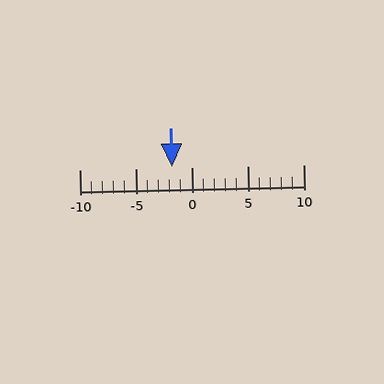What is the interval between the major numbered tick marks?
The major tick marks are spaced 5 units apart.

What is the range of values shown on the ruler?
The ruler shows values from -10 to 10.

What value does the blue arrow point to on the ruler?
The blue arrow points to approximately -2.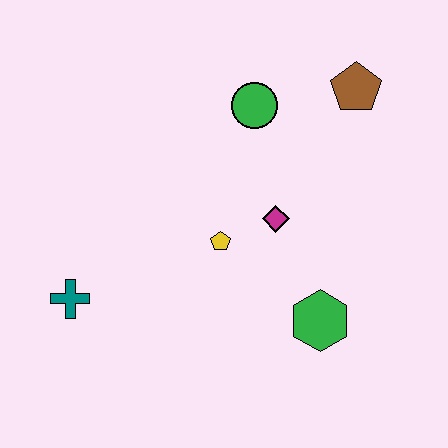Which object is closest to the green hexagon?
The magenta diamond is closest to the green hexagon.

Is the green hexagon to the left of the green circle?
No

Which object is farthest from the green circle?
The teal cross is farthest from the green circle.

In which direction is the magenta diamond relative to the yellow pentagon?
The magenta diamond is to the right of the yellow pentagon.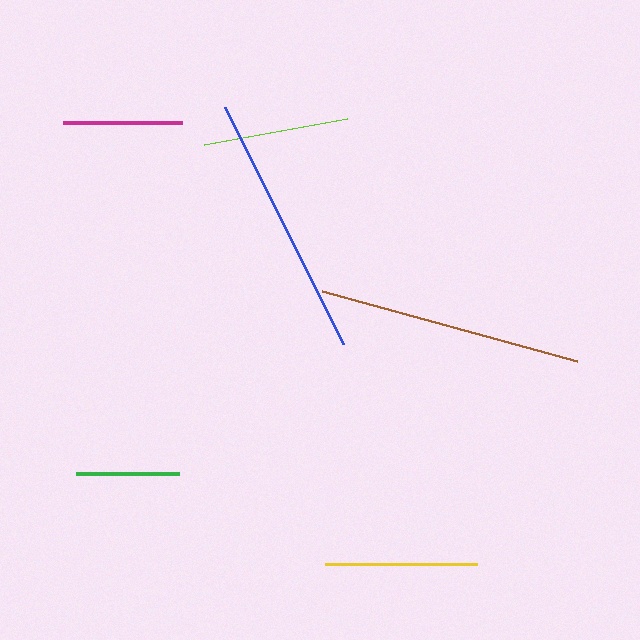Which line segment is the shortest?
The green line is the shortest at approximately 103 pixels.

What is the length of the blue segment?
The blue segment is approximately 265 pixels long.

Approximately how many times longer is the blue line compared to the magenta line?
The blue line is approximately 2.2 times the length of the magenta line.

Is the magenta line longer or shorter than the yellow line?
The yellow line is longer than the magenta line.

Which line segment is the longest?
The blue line is the longest at approximately 265 pixels.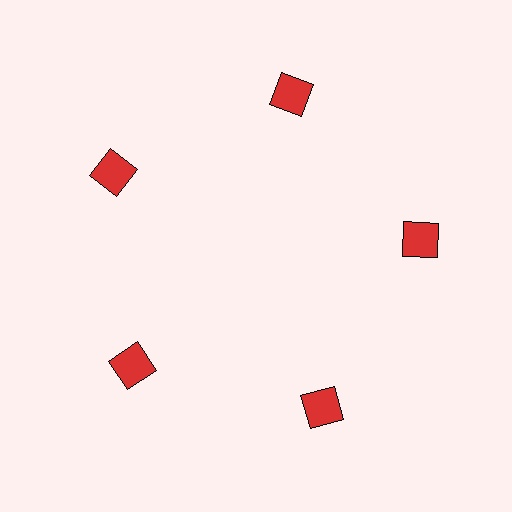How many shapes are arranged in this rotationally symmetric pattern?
There are 5 shapes, arranged in 5 groups of 1.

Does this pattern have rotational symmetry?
Yes, this pattern has 5-fold rotational symmetry. It looks the same after rotating 72 degrees around the center.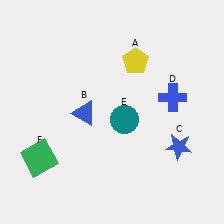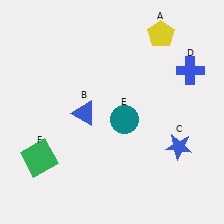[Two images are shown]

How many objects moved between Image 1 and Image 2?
2 objects moved between the two images.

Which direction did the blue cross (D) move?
The blue cross (D) moved up.